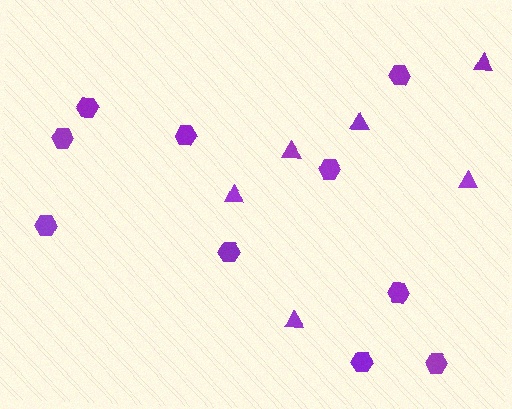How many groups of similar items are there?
There are 2 groups: one group of hexagons (10) and one group of triangles (6).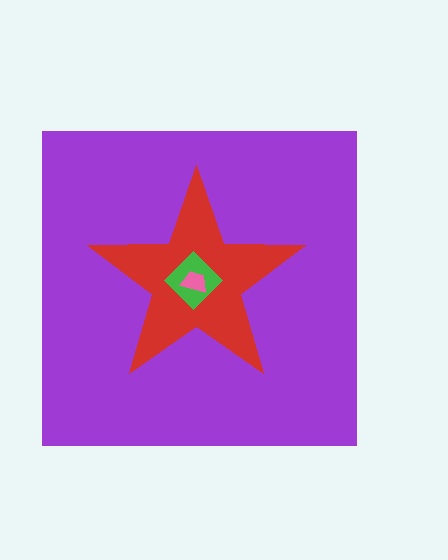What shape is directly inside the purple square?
The red star.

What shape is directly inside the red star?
The green diamond.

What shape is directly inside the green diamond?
The pink trapezoid.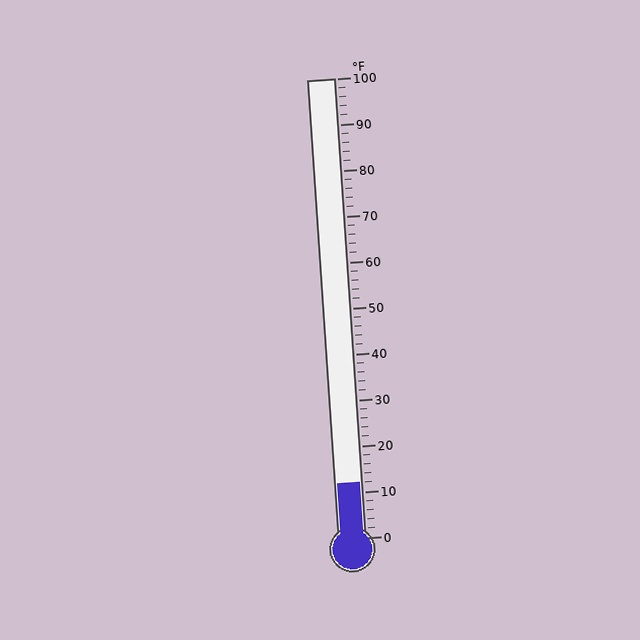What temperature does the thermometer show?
The thermometer shows approximately 12°F.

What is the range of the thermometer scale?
The thermometer scale ranges from 0°F to 100°F.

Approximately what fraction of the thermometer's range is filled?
The thermometer is filled to approximately 10% of its range.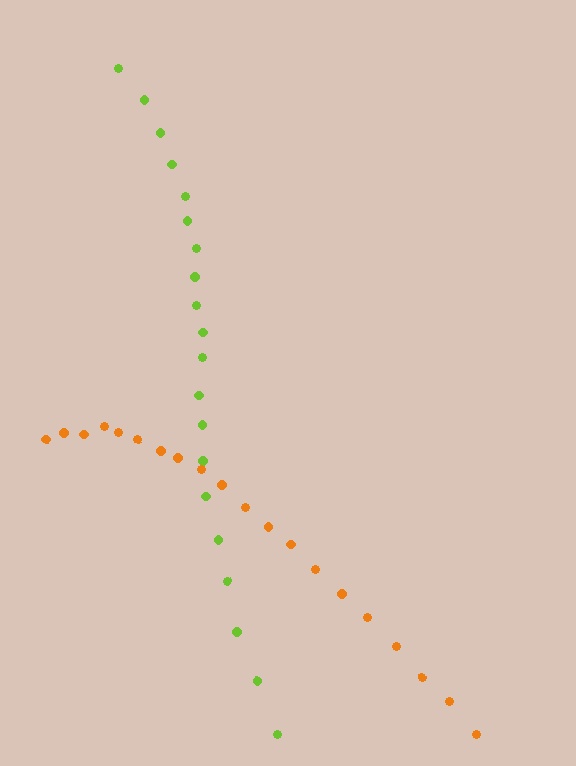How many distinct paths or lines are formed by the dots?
There are 2 distinct paths.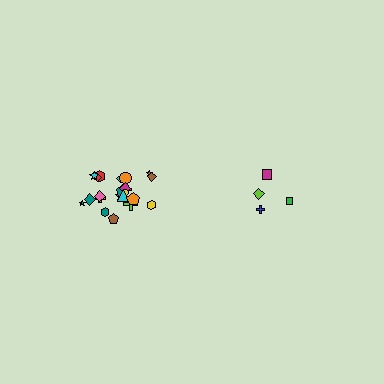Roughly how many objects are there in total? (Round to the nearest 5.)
Roughly 25 objects in total.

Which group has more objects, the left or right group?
The left group.